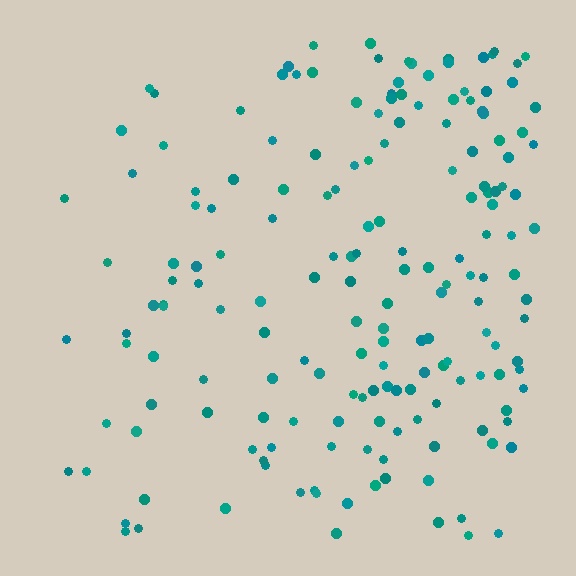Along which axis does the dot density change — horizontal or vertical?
Horizontal.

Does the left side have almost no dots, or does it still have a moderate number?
Still a moderate number, just noticeably fewer than the right.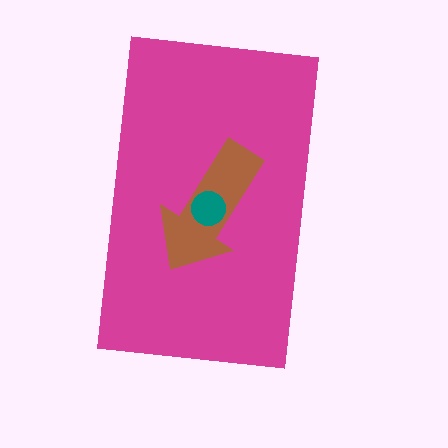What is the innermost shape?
The teal circle.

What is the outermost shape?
The magenta rectangle.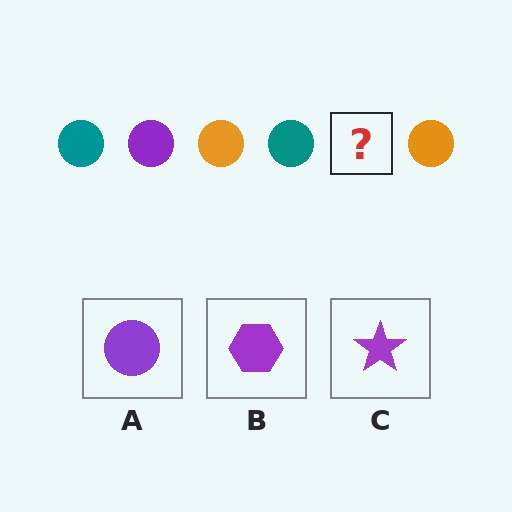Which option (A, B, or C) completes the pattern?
A.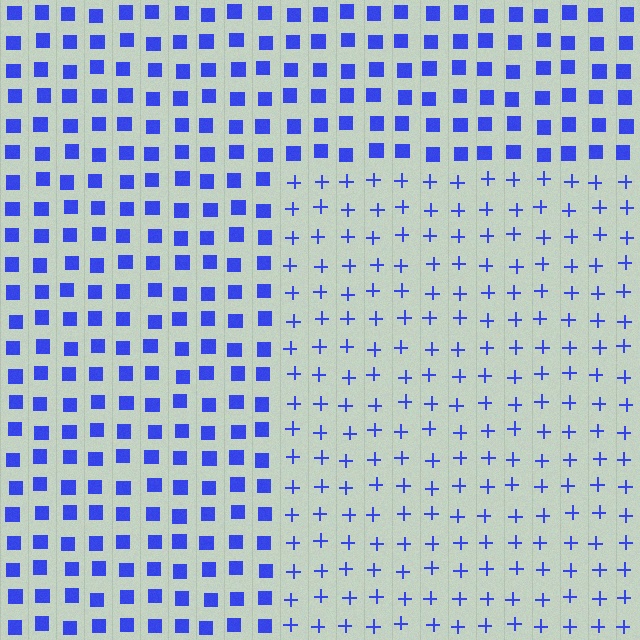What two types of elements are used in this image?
The image uses plus signs inside the rectangle region and squares outside it.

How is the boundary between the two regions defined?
The boundary is defined by a change in element shape: plus signs inside vs. squares outside. All elements share the same color and spacing.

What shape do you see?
I see a rectangle.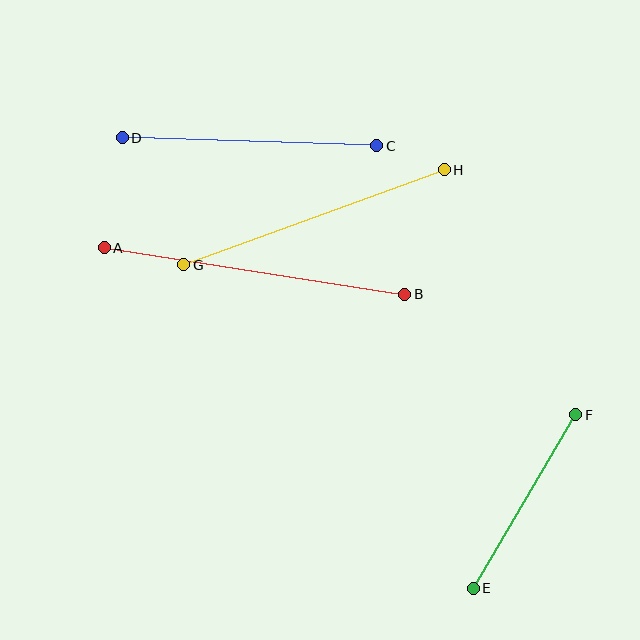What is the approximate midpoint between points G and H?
The midpoint is at approximately (314, 217) pixels.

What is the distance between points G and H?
The distance is approximately 277 pixels.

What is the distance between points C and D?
The distance is approximately 254 pixels.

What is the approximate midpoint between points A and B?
The midpoint is at approximately (254, 271) pixels.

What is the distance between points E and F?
The distance is approximately 201 pixels.